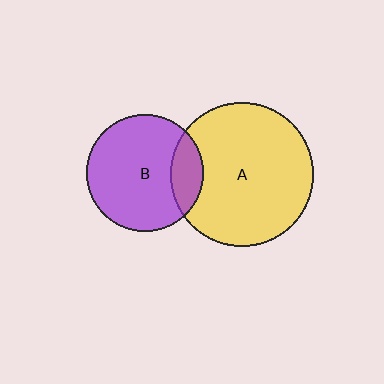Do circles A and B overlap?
Yes.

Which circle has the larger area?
Circle A (yellow).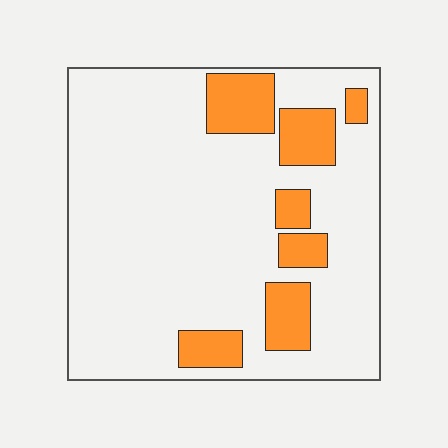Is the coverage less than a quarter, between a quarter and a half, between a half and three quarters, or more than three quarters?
Less than a quarter.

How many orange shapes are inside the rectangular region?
7.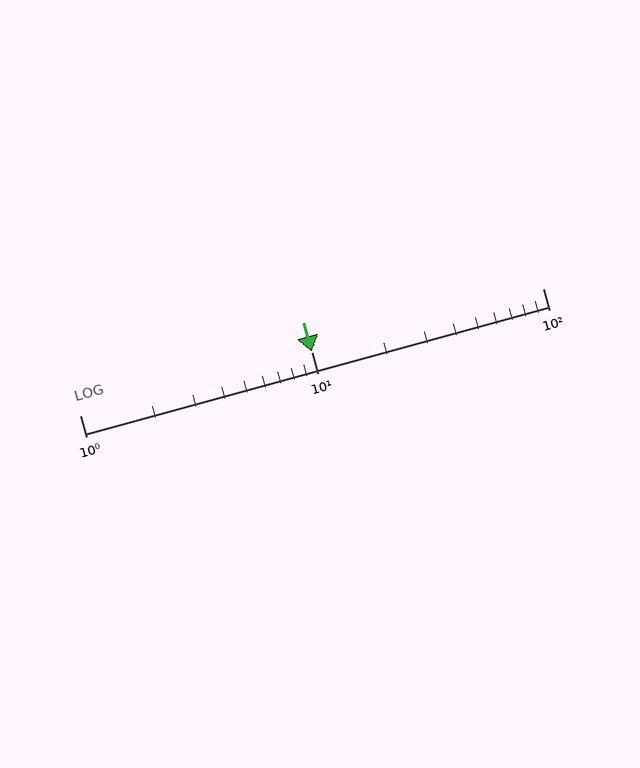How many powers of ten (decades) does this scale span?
The scale spans 2 decades, from 1 to 100.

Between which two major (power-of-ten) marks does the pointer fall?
The pointer is between 10 and 100.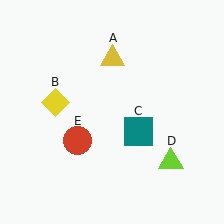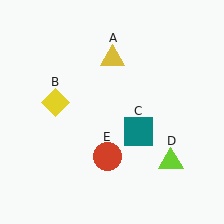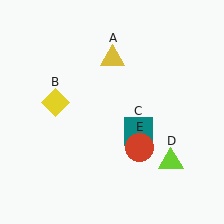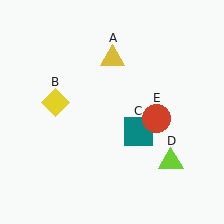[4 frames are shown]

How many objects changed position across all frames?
1 object changed position: red circle (object E).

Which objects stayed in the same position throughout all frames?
Yellow triangle (object A) and yellow diamond (object B) and teal square (object C) and lime triangle (object D) remained stationary.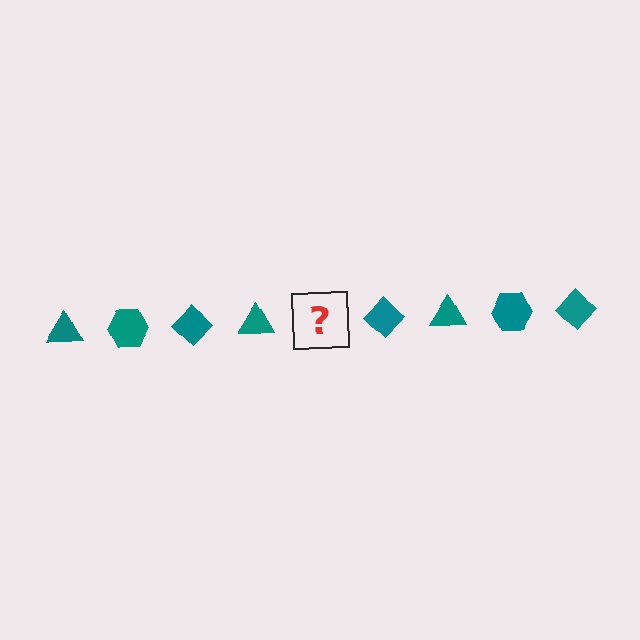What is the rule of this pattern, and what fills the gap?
The rule is that the pattern cycles through triangle, hexagon, diamond shapes in teal. The gap should be filled with a teal hexagon.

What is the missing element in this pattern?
The missing element is a teal hexagon.